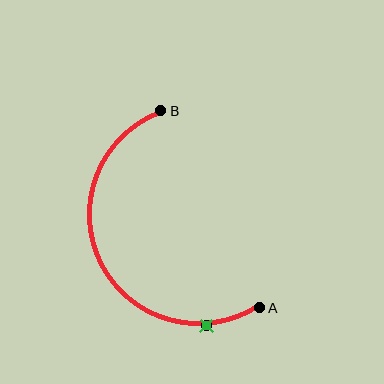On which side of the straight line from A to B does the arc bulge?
The arc bulges to the left of the straight line connecting A and B.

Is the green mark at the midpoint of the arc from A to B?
No. The green mark lies on the arc but is closer to endpoint A. The arc midpoint would be at the point on the curve equidistant along the arc from both A and B.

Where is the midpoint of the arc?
The arc midpoint is the point on the curve farthest from the straight line joining A and B. It sits to the left of that line.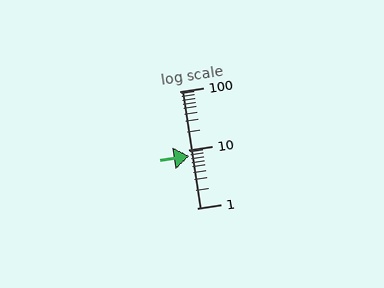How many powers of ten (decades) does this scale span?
The scale spans 2 decades, from 1 to 100.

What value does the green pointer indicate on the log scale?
The pointer indicates approximately 7.7.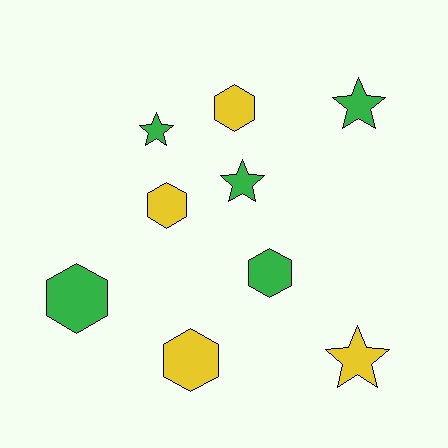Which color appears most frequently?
Green, with 5 objects.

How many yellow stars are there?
There is 1 yellow star.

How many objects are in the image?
There are 9 objects.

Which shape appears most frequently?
Hexagon, with 5 objects.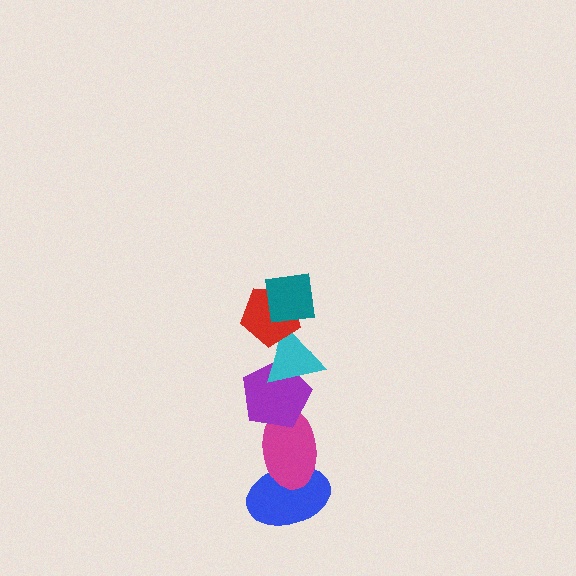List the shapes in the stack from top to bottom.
From top to bottom: the teal square, the red pentagon, the cyan triangle, the purple pentagon, the magenta ellipse, the blue ellipse.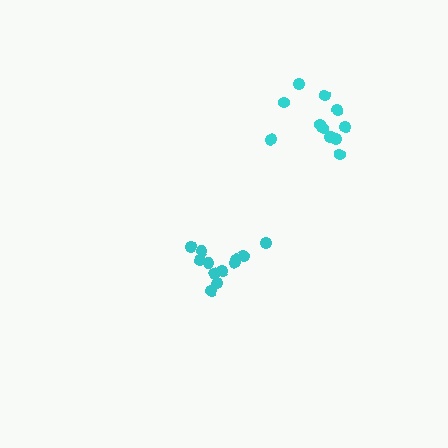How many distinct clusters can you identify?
There are 2 distinct clusters.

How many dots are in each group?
Group 1: 11 dots, Group 2: 12 dots (23 total).